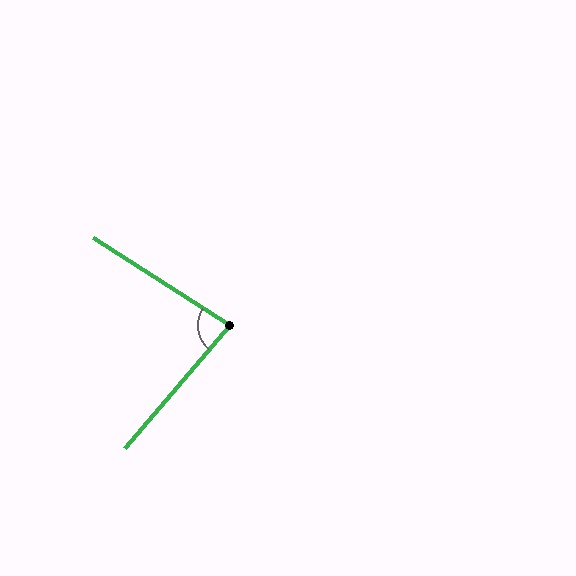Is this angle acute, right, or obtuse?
It is acute.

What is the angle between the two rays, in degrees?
Approximately 82 degrees.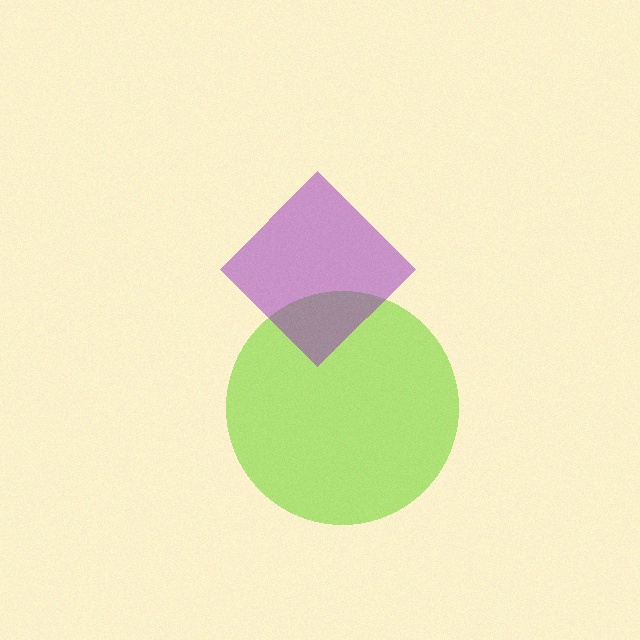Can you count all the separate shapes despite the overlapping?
Yes, there are 2 separate shapes.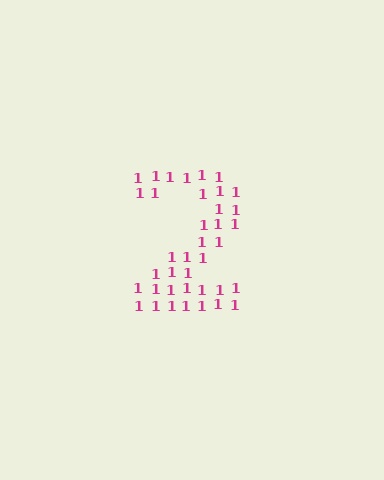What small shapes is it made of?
It is made of small digit 1's.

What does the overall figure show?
The overall figure shows the digit 2.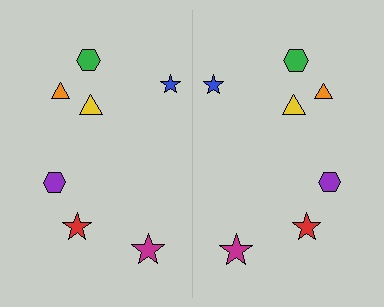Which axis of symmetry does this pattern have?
The pattern has a vertical axis of symmetry running through the center of the image.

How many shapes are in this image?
There are 14 shapes in this image.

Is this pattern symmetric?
Yes, this pattern has bilateral (reflection) symmetry.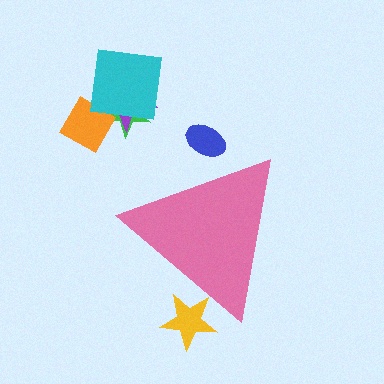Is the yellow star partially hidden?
Yes, the yellow star is partially hidden behind the pink triangle.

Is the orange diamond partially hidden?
No, the orange diamond is fully visible.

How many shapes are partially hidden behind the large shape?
2 shapes are partially hidden.